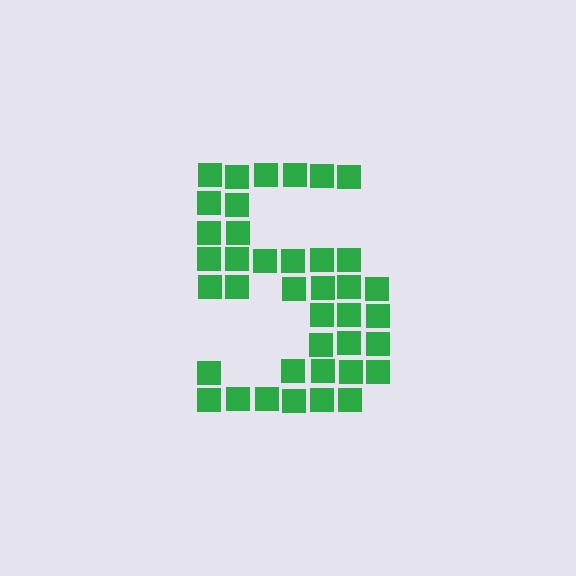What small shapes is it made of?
It is made of small squares.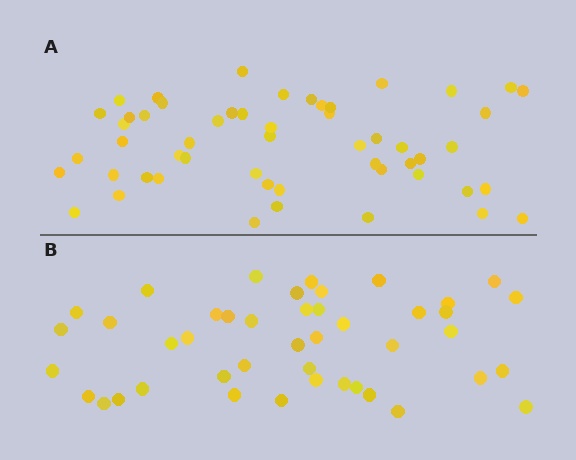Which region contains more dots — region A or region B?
Region A (the top region) has more dots.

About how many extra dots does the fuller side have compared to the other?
Region A has roughly 8 or so more dots than region B.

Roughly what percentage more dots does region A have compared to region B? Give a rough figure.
About 20% more.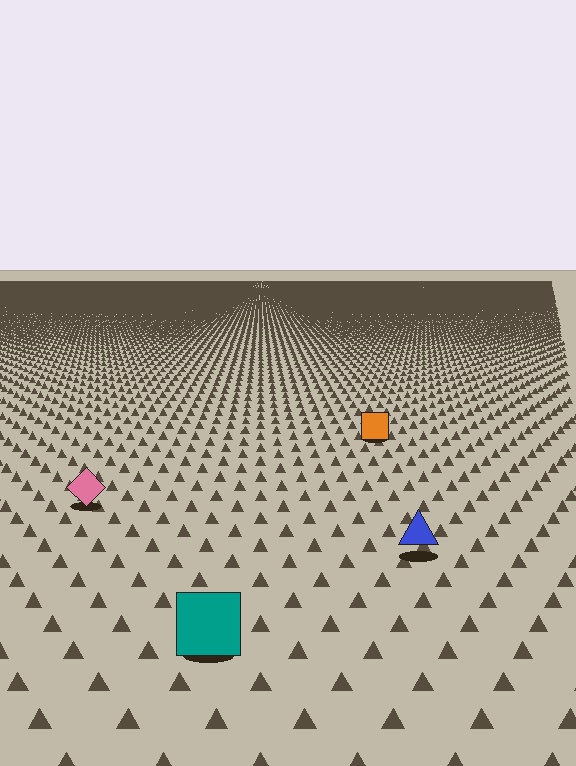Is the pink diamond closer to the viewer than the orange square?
Yes. The pink diamond is closer — you can tell from the texture gradient: the ground texture is coarser near it.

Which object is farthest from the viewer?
The orange square is farthest from the viewer. It appears smaller and the ground texture around it is denser.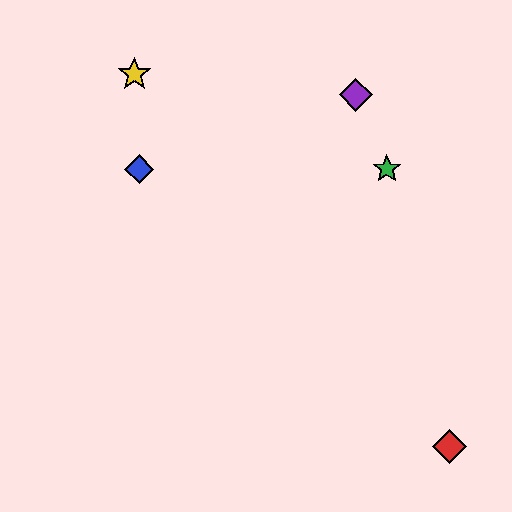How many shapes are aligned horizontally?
2 shapes (the blue diamond, the green star) are aligned horizontally.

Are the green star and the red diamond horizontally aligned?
No, the green star is at y≈169 and the red diamond is at y≈447.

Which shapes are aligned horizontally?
The blue diamond, the green star are aligned horizontally.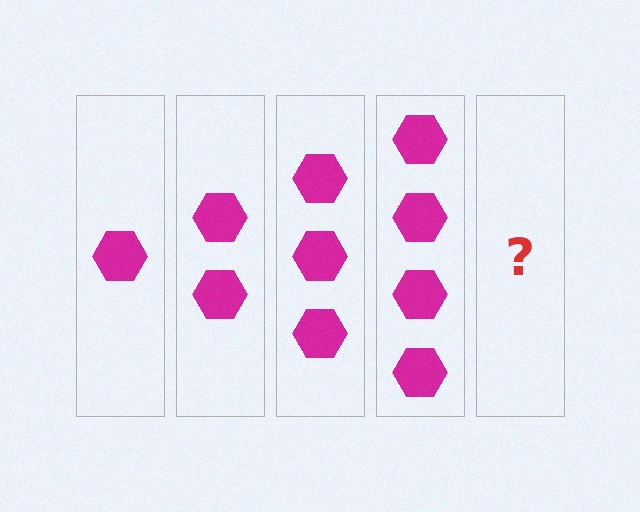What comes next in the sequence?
The next element should be 5 hexagons.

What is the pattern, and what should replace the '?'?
The pattern is that each step adds one more hexagon. The '?' should be 5 hexagons.